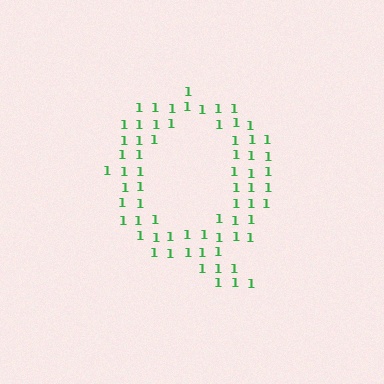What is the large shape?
The large shape is the letter Q.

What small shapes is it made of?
It is made of small digit 1's.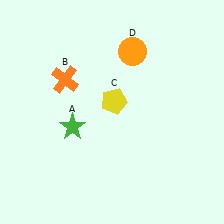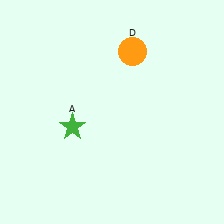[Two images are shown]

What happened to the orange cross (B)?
The orange cross (B) was removed in Image 2. It was in the top-left area of Image 1.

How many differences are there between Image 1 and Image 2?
There are 2 differences between the two images.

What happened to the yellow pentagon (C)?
The yellow pentagon (C) was removed in Image 2. It was in the top-right area of Image 1.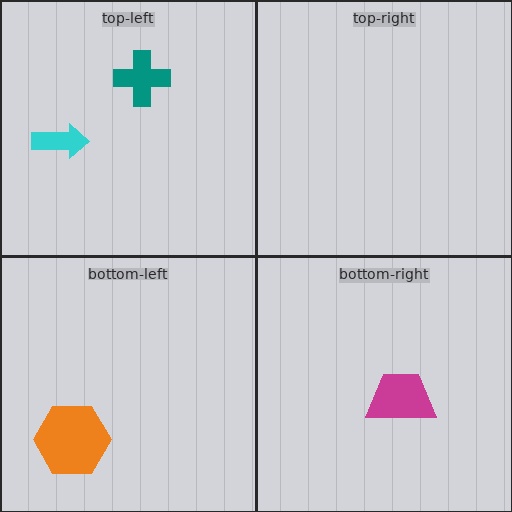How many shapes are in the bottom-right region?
1.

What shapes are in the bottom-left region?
The orange hexagon.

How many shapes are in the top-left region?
2.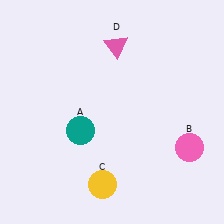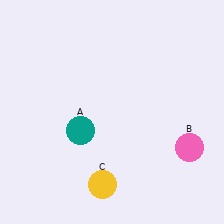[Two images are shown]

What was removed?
The pink triangle (D) was removed in Image 2.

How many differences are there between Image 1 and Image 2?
There is 1 difference between the two images.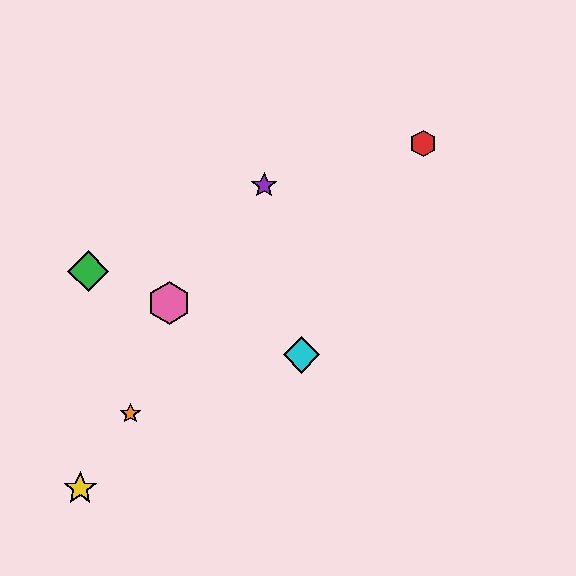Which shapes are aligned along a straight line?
The blue diamond, the green diamond, the cyan diamond, the pink hexagon are aligned along a straight line.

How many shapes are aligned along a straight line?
4 shapes (the blue diamond, the green diamond, the cyan diamond, the pink hexagon) are aligned along a straight line.